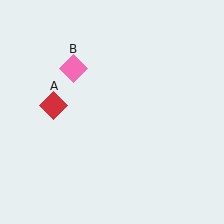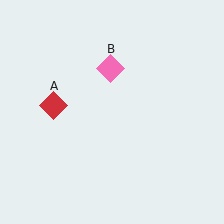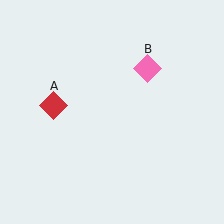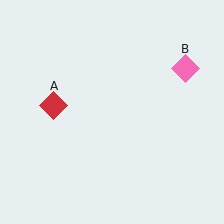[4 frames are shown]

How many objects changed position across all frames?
1 object changed position: pink diamond (object B).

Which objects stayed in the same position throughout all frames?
Red diamond (object A) remained stationary.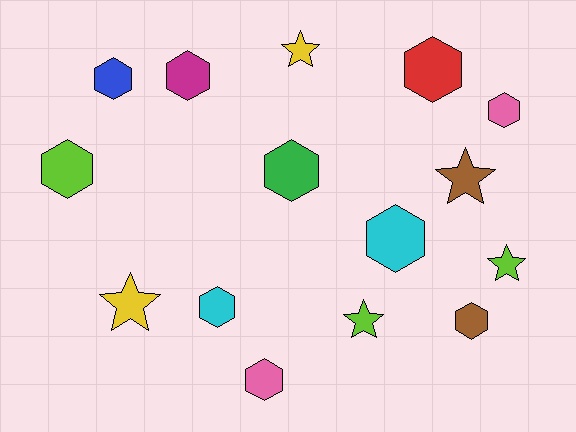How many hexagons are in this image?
There are 10 hexagons.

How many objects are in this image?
There are 15 objects.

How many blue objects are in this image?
There is 1 blue object.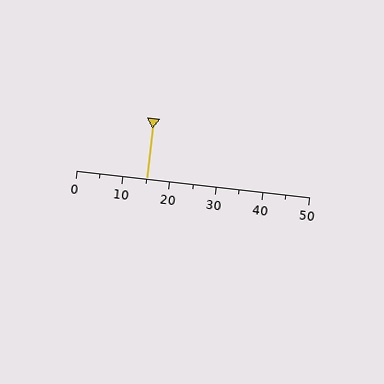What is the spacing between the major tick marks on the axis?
The major ticks are spaced 10 apart.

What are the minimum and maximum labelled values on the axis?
The axis runs from 0 to 50.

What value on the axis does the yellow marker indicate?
The marker indicates approximately 15.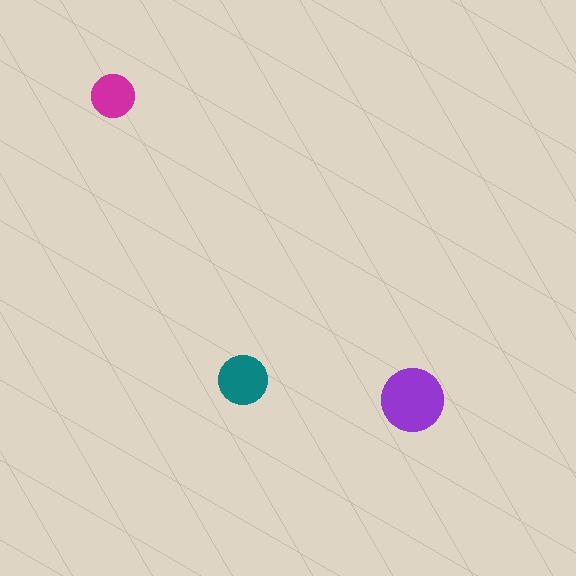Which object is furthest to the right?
The purple circle is rightmost.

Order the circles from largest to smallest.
the purple one, the teal one, the magenta one.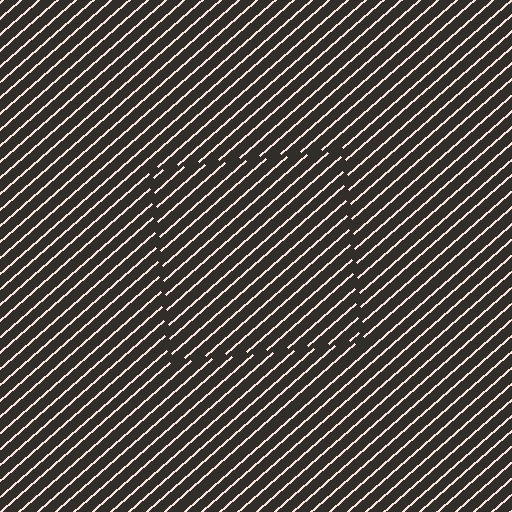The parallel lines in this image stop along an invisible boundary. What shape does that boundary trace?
An illusory square. The interior of the shape contains the same grating, shifted by half a period — the contour is defined by the phase discontinuity where line-ends from the inner and outer gratings abut.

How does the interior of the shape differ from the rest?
The interior of the shape contains the same grating, shifted by half a period — the contour is defined by the phase discontinuity where line-ends from the inner and outer gratings abut.